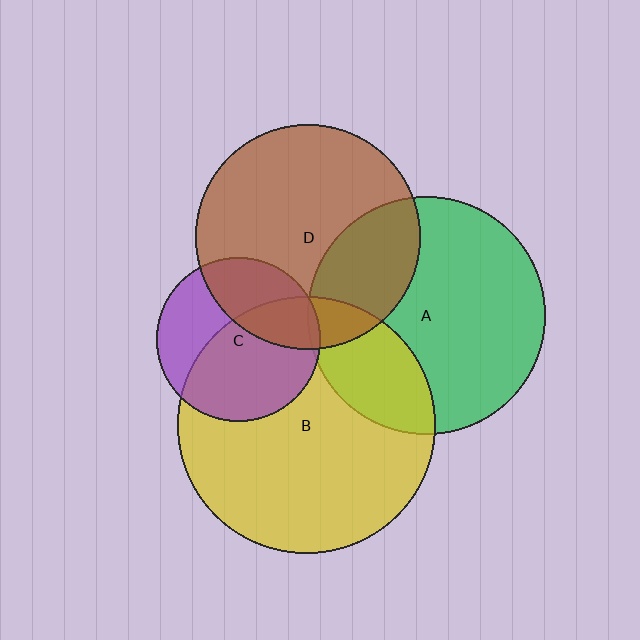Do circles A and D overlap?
Yes.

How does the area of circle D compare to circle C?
Approximately 1.9 times.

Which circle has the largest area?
Circle B (yellow).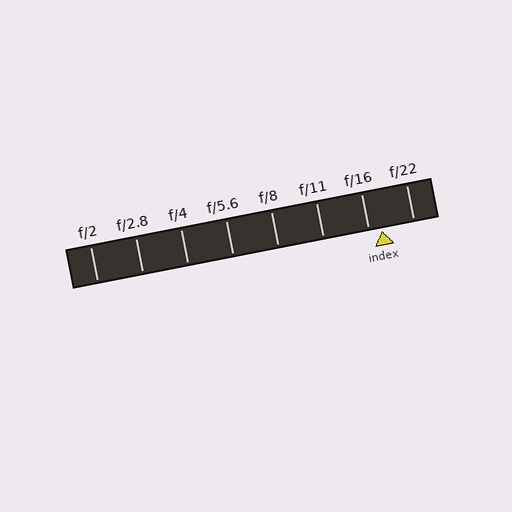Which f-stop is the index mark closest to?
The index mark is closest to f/16.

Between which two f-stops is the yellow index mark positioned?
The index mark is between f/16 and f/22.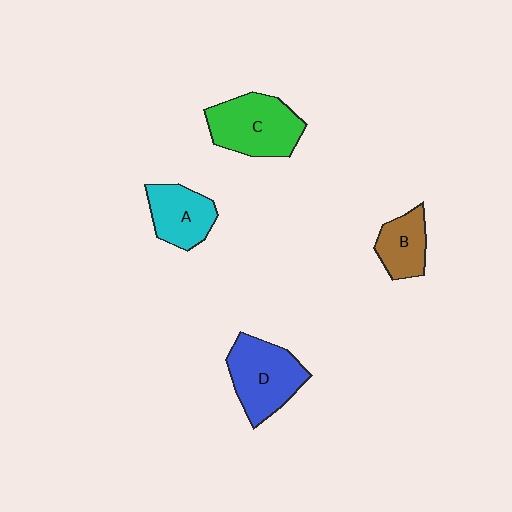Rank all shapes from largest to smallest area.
From largest to smallest: C (green), D (blue), A (cyan), B (brown).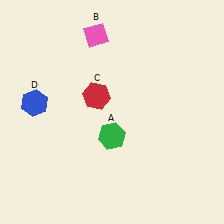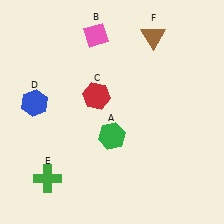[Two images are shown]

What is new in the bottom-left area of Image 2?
A green cross (E) was added in the bottom-left area of Image 2.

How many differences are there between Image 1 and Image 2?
There are 2 differences between the two images.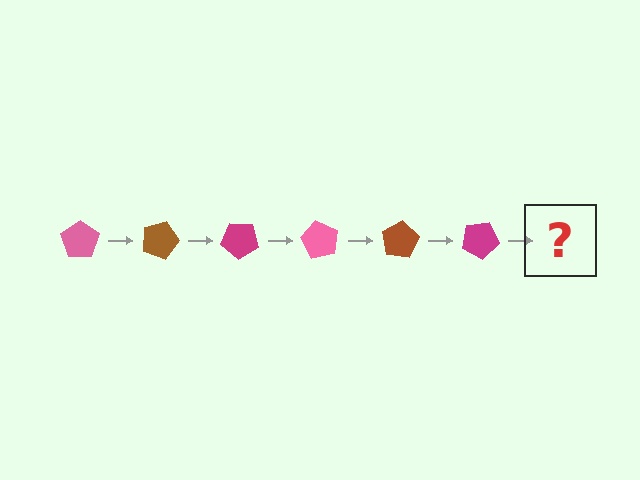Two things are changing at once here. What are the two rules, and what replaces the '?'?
The two rules are that it rotates 20 degrees each step and the color cycles through pink, brown, and magenta. The '?' should be a pink pentagon, rotated 120 degrees from the start.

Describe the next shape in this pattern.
It should be a pink pentagon, rotated 120 degrees from the start.